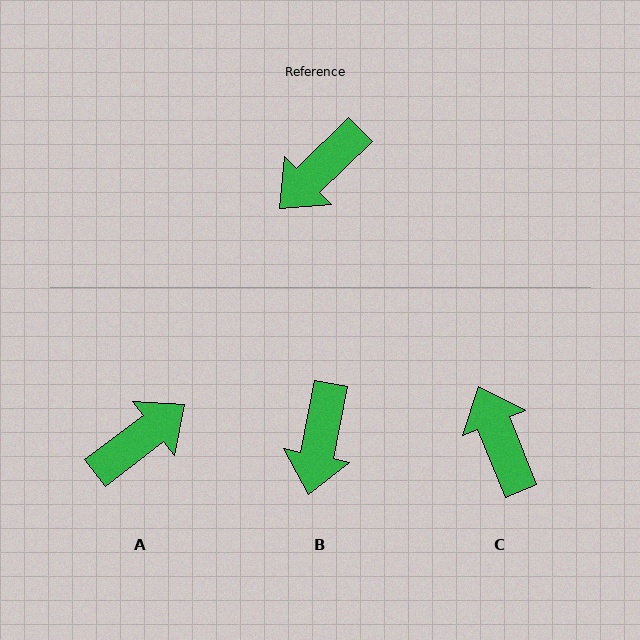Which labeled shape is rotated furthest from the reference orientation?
A, about 173 degrees away.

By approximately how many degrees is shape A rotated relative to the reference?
Approximately 173 degrees counter-clockwise.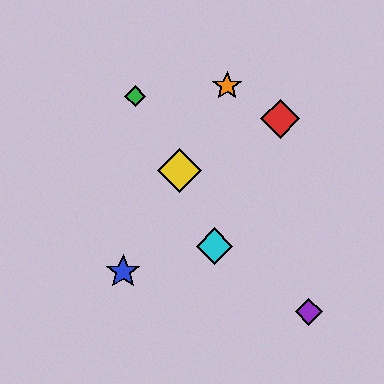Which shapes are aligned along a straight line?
The blue star, the yellow diamond, the orange star are aligned along a straight line.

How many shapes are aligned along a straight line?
3 shapes (the blue star, the yellow diamond, the orange star) are aligned along a straight line.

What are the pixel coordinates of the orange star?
The orange star is at (227, 86).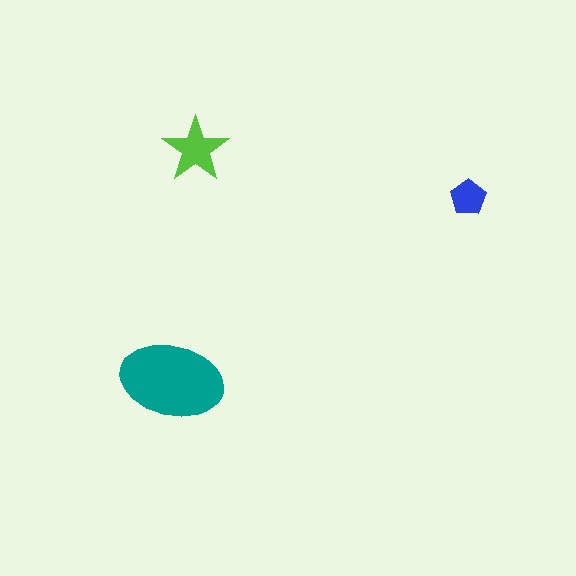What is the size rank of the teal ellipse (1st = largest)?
1st.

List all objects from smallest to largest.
The blue pentagon, the lime star, the teal ellipse.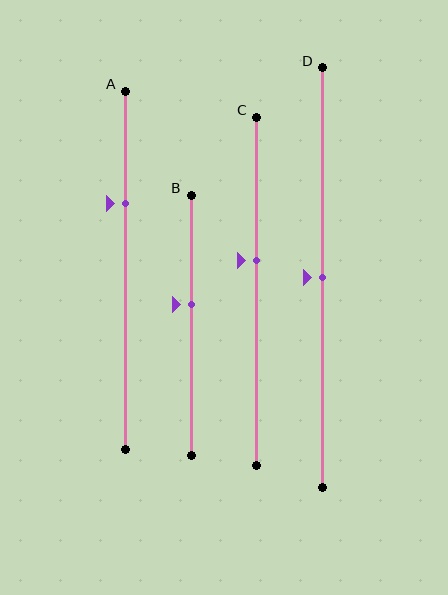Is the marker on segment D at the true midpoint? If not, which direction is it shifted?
Yes, the marker on segment D is at the true midpoint.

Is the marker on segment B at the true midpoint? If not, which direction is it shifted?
No, the marker on segment B is shifted upward by about 8% of the segment length.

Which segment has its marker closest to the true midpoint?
Segment D has its marker closest to the true midpoint.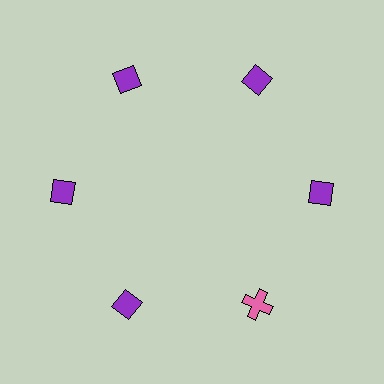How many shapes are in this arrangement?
There are 6 shapes arranged in a ring pattern.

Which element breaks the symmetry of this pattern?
The pink cross at roughly the 5 o'clock position breaks the symmetry. All other shapes are purple diamonds.